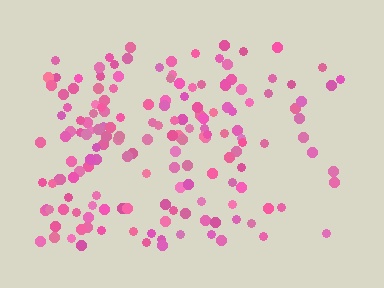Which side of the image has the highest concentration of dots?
The left.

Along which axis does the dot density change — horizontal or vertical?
Horizontal.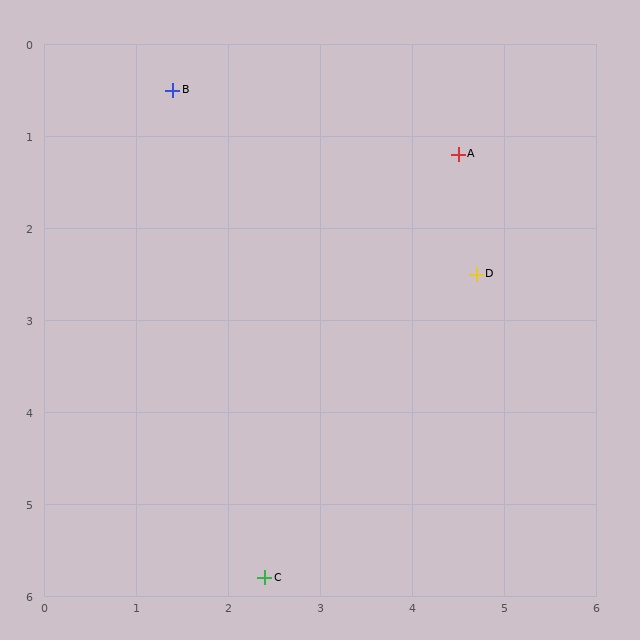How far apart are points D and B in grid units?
Points D and B are about 3.9 grid units apart.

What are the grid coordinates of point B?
Point B is at approximately (1.4, 0.5).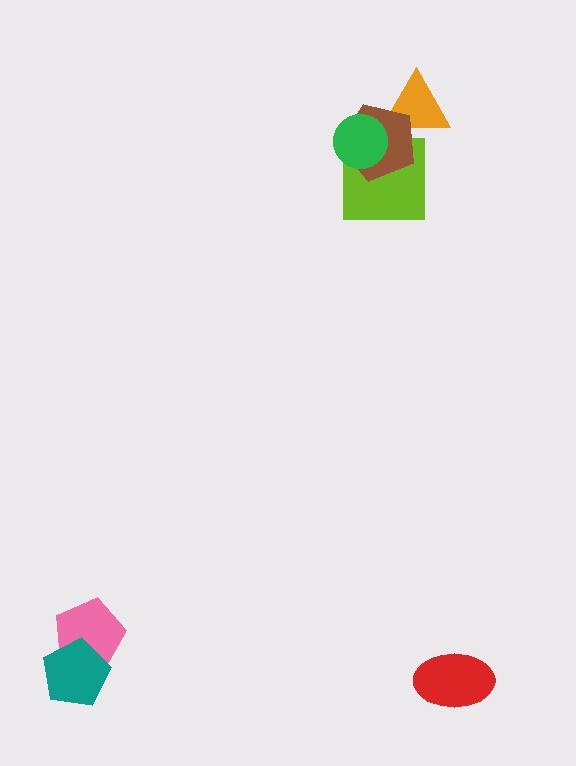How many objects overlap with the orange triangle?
1 object overlaps with the orange triangle.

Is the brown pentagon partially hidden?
Yes, it is partially covered by another shape.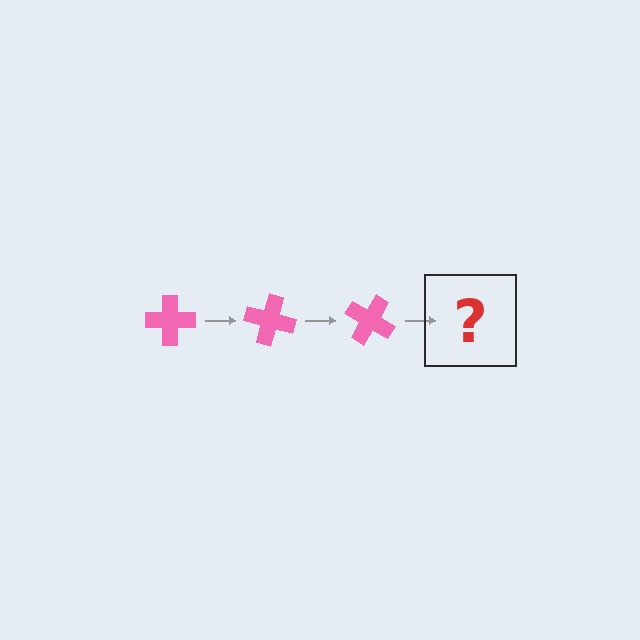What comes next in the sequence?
The next element should be a pink cross rotated 45 degrees.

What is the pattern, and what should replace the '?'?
The pattern is that the cross rotates 15 degrees each step. The '?' should be a pink cross rotated 45 degrees.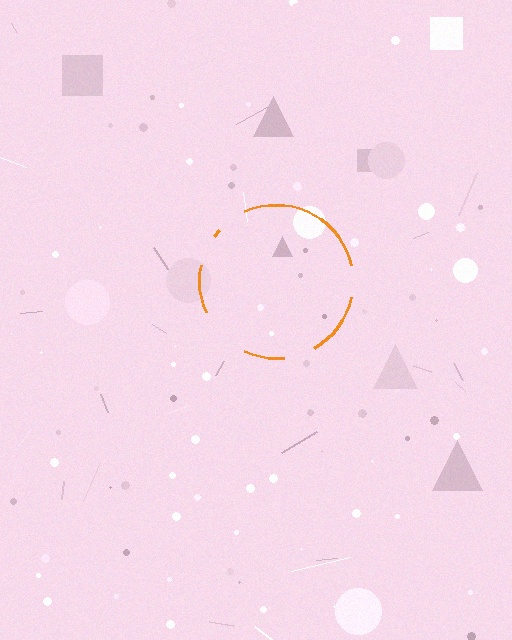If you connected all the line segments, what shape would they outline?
They would outline a circle.